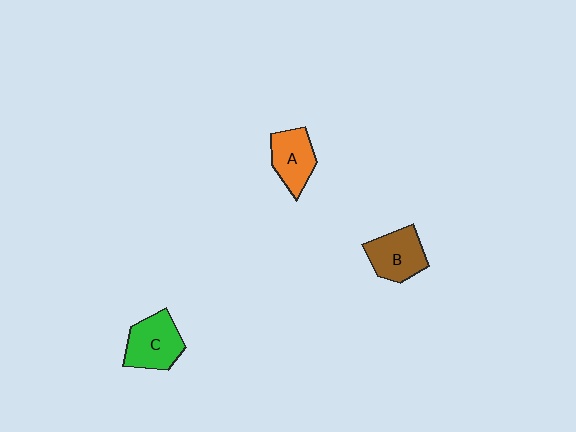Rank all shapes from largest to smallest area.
From largest to smallest: C (green), B (brown), A (orange).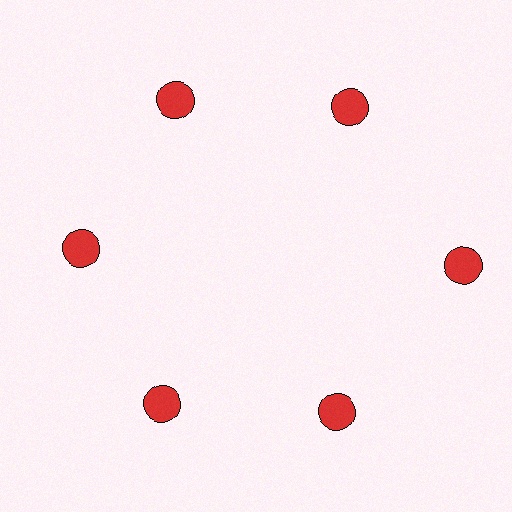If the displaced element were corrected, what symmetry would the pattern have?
It would have 6-fold rotational symmetry — the pattern would map onto itself every 60 degrees.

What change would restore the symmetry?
The symmetry would be restored by moving it inward, back onto the ring so that all 6 circles sit at equal angles and equal distance from the center.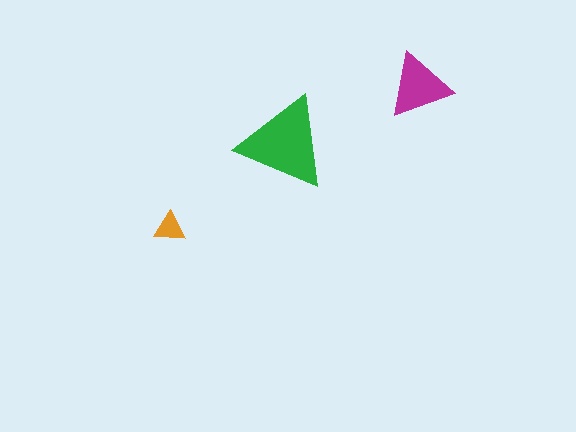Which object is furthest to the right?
The magenta triangle is rightmost.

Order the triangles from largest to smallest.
the green one, the magenta one, the orange one.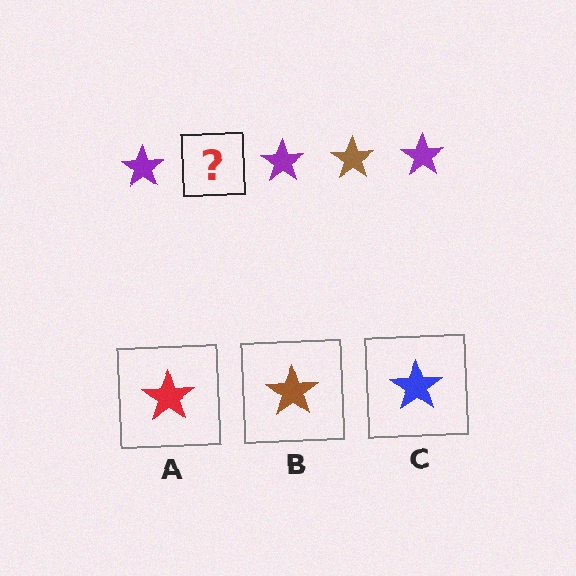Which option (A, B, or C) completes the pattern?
B.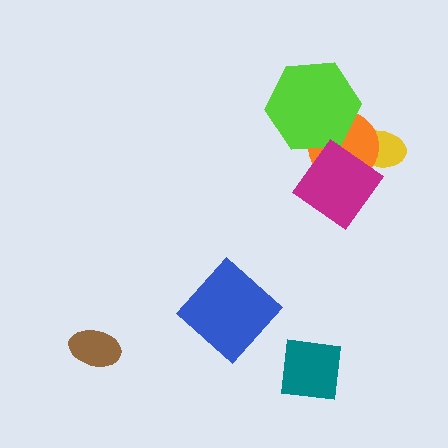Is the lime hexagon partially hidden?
Yes, it is partially covered by another shape.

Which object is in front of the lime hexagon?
The magenta diamond is in front of the lime hexagon.